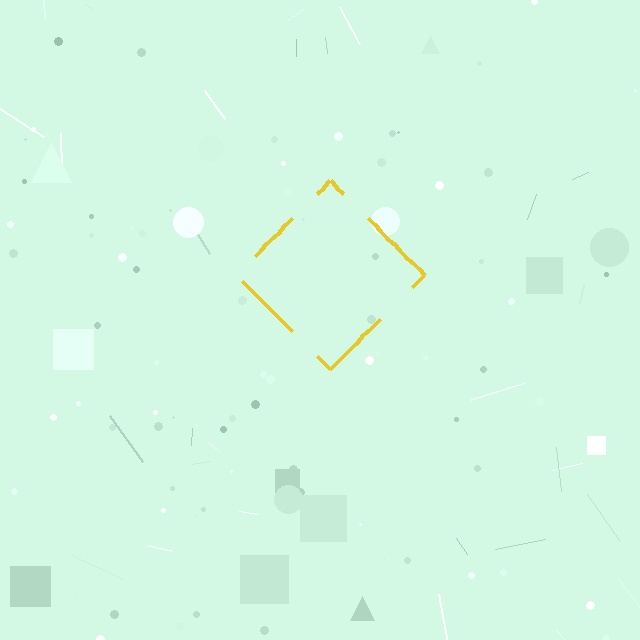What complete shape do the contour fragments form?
The contour fragments form a diamond.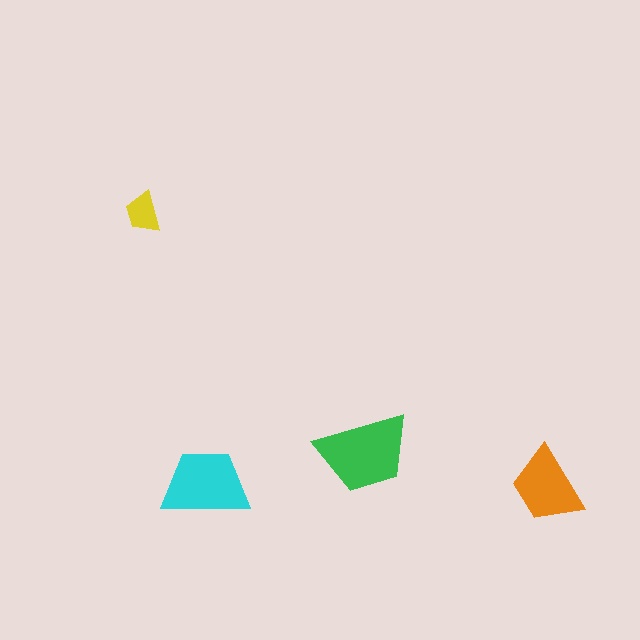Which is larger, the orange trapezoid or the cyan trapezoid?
The cyan one.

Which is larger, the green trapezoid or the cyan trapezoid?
The green one.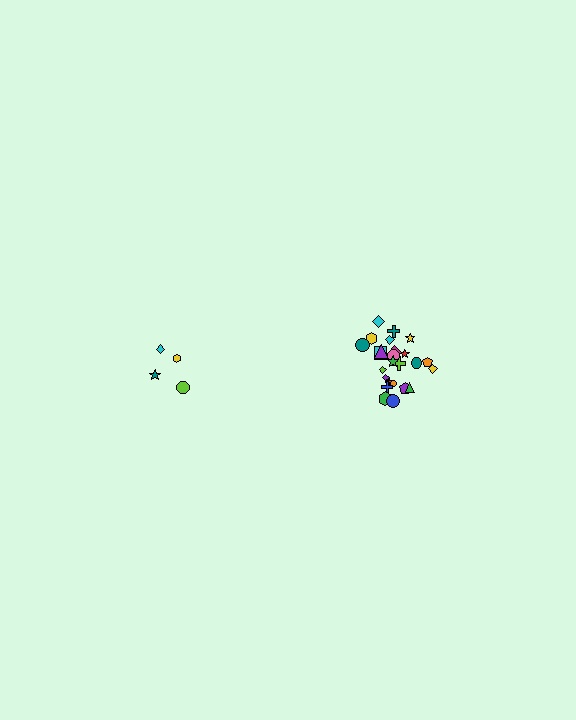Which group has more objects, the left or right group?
The right group.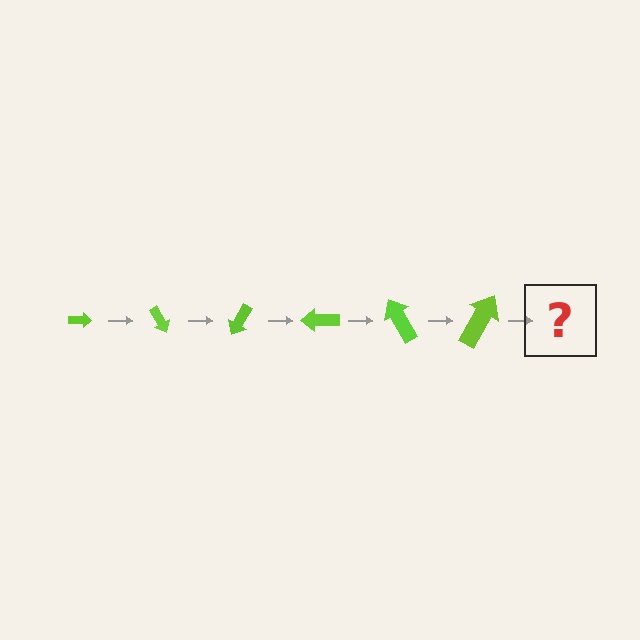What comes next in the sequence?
The next element should be an arrow, larger than the previous one and rotated 360 degrees from the start.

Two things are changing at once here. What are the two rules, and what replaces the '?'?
The two rules are that the arrow grows larger each step and it rotates 60 degrees each step. The '?' should be an arrow, larger than the previous one and rotated 360 degrees from the start.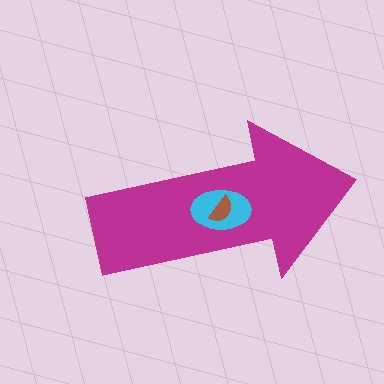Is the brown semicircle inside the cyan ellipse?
Yes.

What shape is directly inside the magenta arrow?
The cyan ellipse.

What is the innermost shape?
The brown semicircle.